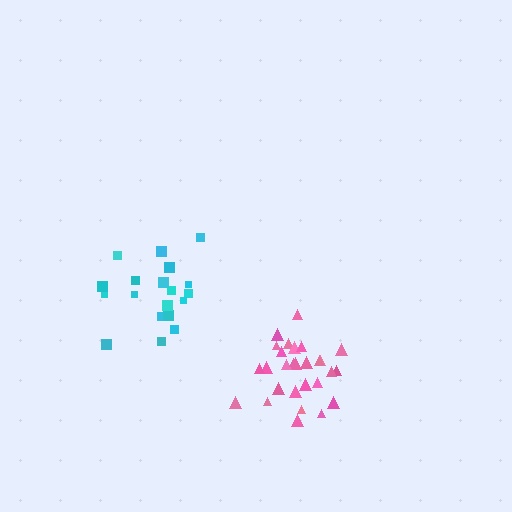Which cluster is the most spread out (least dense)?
Cyan.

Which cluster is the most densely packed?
Pink.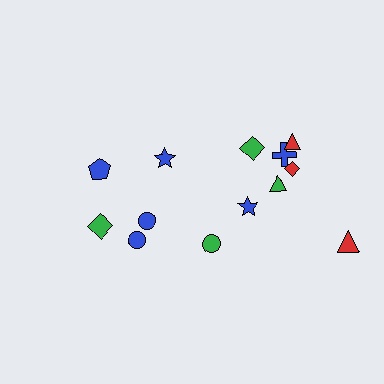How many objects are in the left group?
There are 5 objects.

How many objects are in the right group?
There are 8 objects.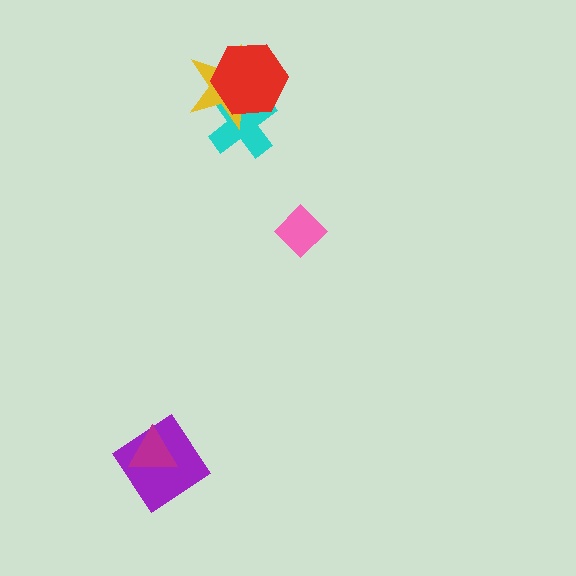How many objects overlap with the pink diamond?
0 objects overlap with the pink diamond.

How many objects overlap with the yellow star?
2 objects overlap with the yellow star.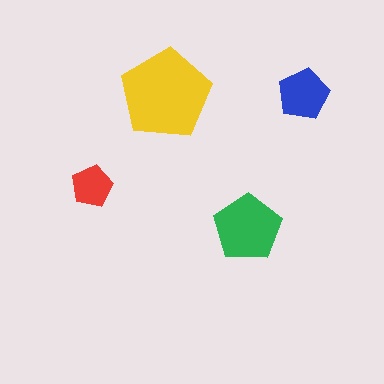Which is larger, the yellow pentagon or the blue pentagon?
The yellow one.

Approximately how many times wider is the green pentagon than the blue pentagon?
About 1.5 times wider.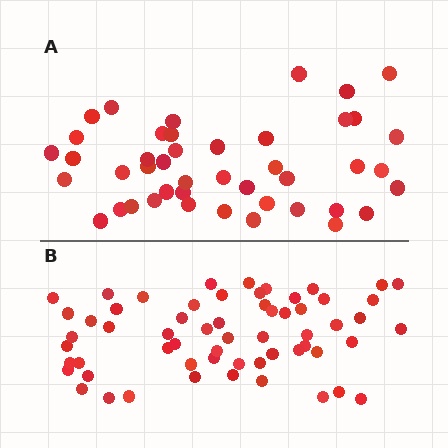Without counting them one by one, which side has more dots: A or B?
Region B (the bottom region) has more dots.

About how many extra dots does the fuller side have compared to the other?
Region B has approximately 15 more dots than region A.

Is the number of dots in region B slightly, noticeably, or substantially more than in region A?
Region B has noticeably more, but not dramatically so. The ratio is roughly 1.4 to 1.